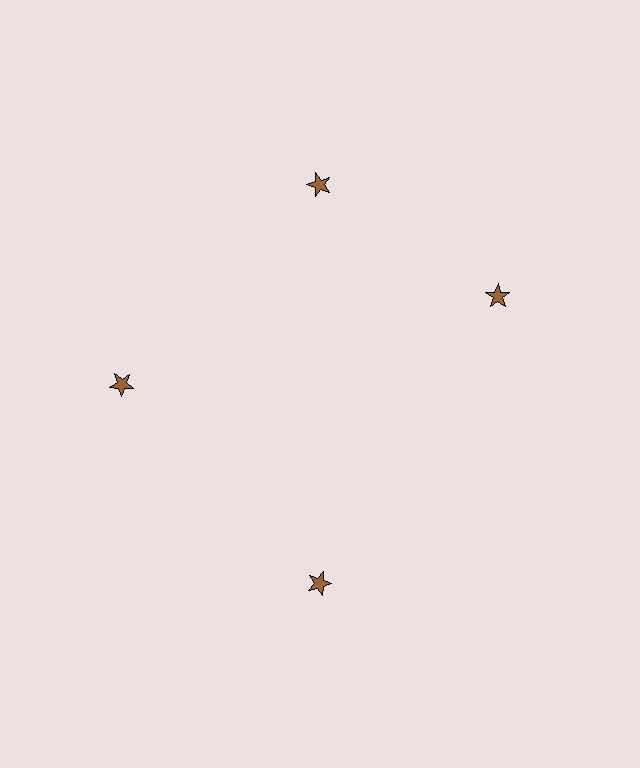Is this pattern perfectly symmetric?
No. The 4 brown stars are arranged in a ring, but one element near the 3 o'clock position is rotated out of alignment along the ring, breaking the 4-fold rotational symmetry.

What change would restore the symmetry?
The symmetry would be restored by rotating it back into even spacing with its neighbors so that all 4 stars sit at equal angles and equal distance from the center.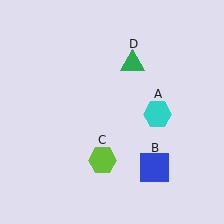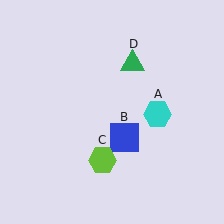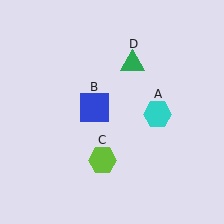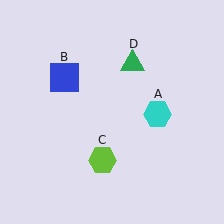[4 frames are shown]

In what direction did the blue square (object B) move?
The blue square (object B) moved up and to the left.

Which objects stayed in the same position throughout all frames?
Cyan hexagon (object A) and lime hexagon (object C) and green triangle (object D) remained stationary.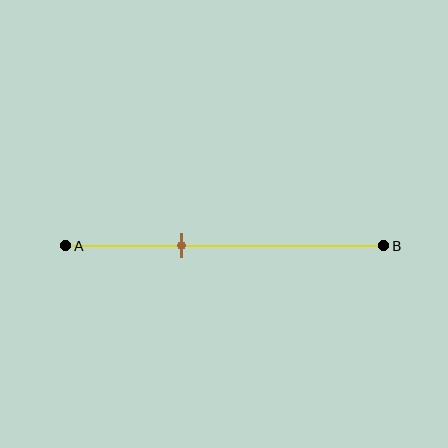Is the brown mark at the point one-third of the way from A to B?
No, the mark is at about 35% from A, not at the 33% one-third point.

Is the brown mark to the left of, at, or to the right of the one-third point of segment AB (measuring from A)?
The brown mark is to the right of the one-third point of segment AB.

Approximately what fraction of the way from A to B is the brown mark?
The brown mark is approximately 35% of the way from A to B.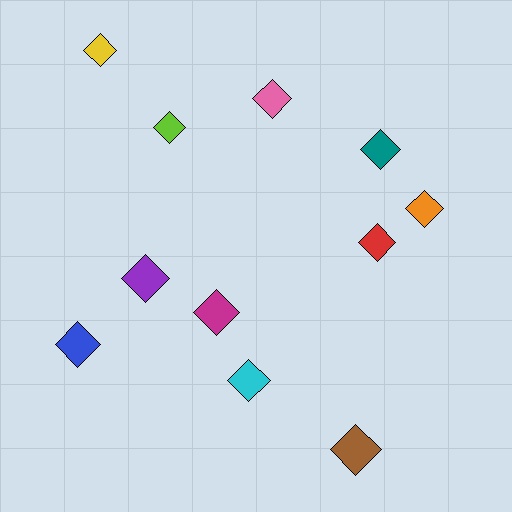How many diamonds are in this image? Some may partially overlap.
There are 11 diamonds.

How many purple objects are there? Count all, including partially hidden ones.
There is 1 purple object.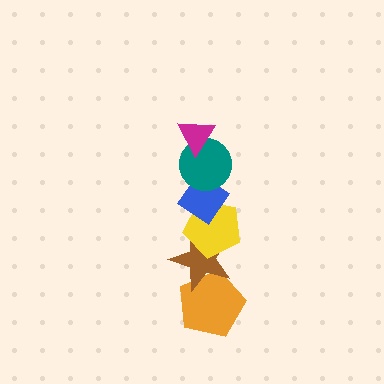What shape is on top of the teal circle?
The magenta triangle is on top of the teal circle.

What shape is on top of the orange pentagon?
The brown star is on top of the orange pentagon.